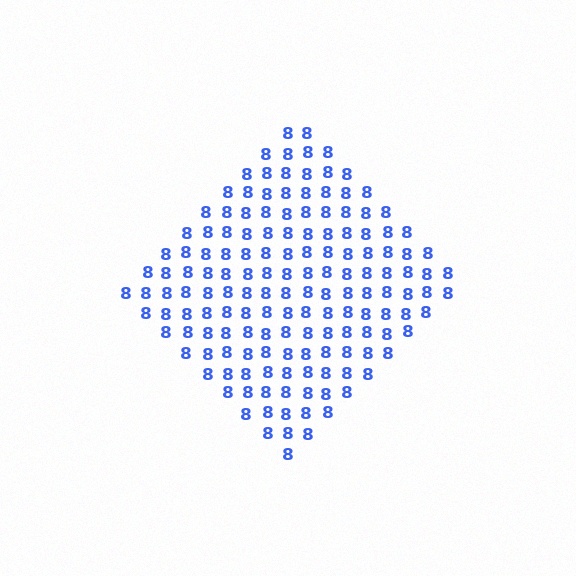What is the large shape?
The large shape is a diamond.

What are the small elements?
The small elements are digit 8's.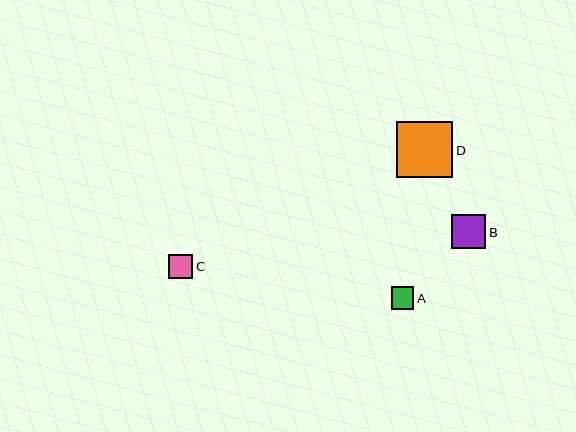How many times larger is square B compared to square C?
Square B is approximately 1.4 times the size of square C.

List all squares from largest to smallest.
From largest to smallest: D, B, C, A.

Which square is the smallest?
Square A is the smallest with a size of approximately 22 pixels.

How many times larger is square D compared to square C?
Square D is approximately 2.3 times the size of square C.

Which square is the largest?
Square D is the largest with a size of approximately 56 pixels.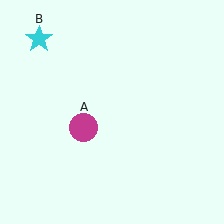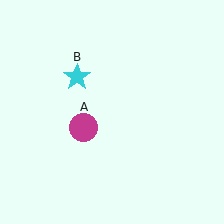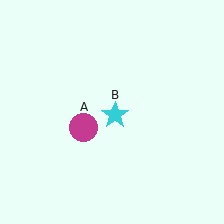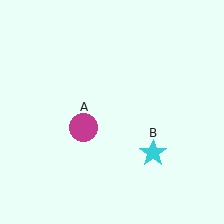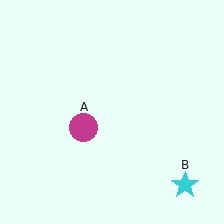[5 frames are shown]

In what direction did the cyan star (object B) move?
The cyan star (object B) moved down and to the right.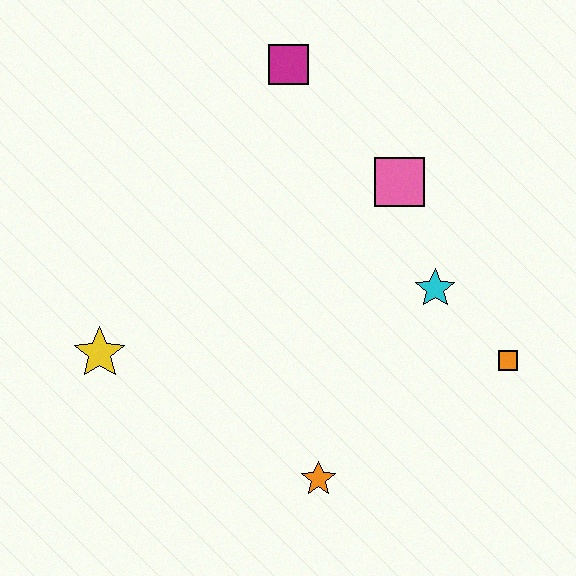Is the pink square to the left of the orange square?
Yes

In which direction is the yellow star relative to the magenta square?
The yellow star is below the magenta square.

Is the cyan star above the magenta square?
No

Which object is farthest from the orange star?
The magenta square is farthest from the orange star.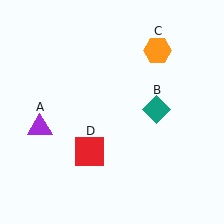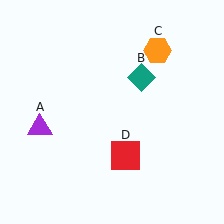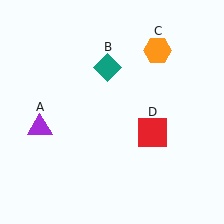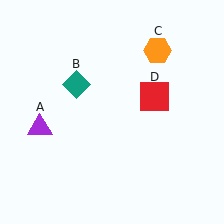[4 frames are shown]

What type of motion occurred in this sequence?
The teal diamond (object B), red square (object D) rotated counterclockwise around the center of the scene.